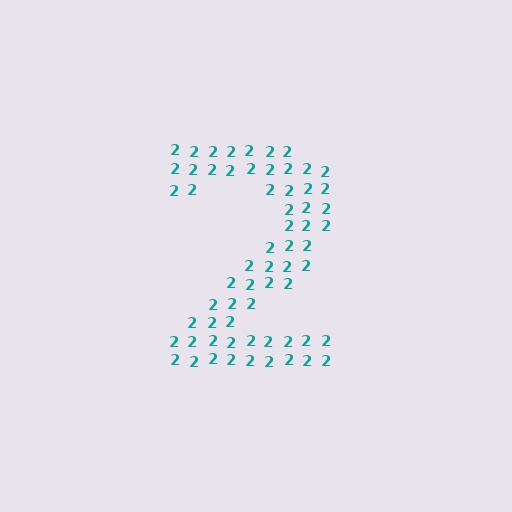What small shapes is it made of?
It is made of small digit 2's.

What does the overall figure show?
The overall figure shows the digit 2.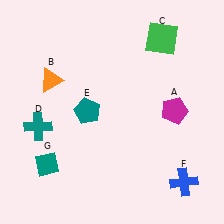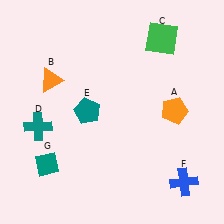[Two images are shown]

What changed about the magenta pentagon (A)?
In Image 1, A is magenta. In Image 2, it changed to orange.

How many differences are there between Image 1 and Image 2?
There is 1 difference between the two images.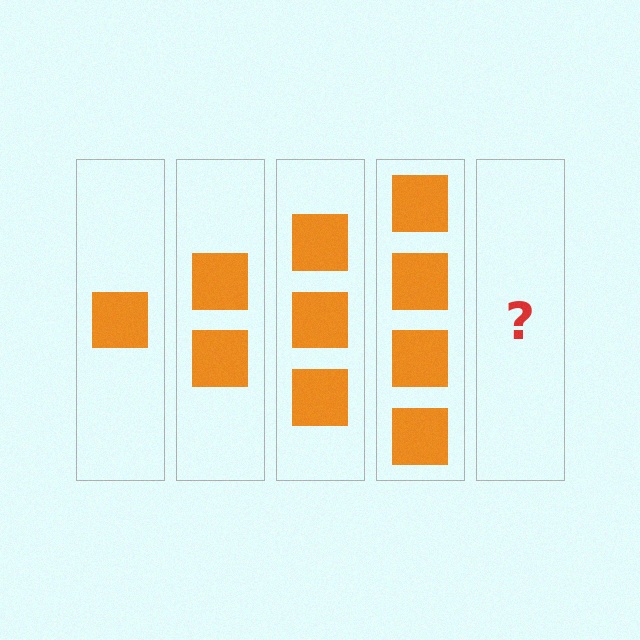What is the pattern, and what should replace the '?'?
The pattern is that each step adds one more square. The '?' should be 5 squares.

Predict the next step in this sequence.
The next step is 5 squares.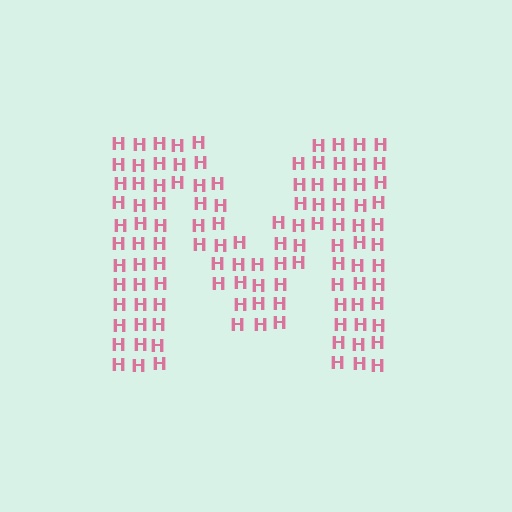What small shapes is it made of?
It is made of small letter H's.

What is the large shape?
The large shape is the letter M.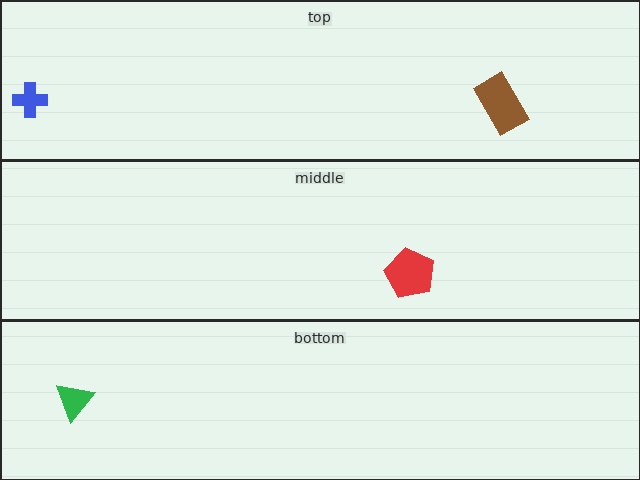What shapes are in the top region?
The brown rectangle, the blue cross.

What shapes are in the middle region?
The red pentagon.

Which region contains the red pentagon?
The middle region.